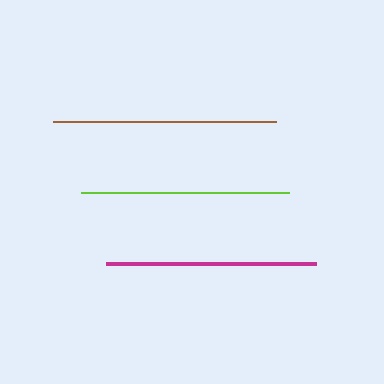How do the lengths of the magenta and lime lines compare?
The magenta and lime lines are approximately the same length.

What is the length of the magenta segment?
The magenta segment is approximately 210 pixels long.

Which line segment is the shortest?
The lime line is the shortest at approximately 208 pixels.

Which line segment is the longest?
The brown line is the longest at approximately 223 pixels.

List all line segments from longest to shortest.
From longest to shortest: brown, magenta, lime.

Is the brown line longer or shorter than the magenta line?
The brown line is longer than the magenta line.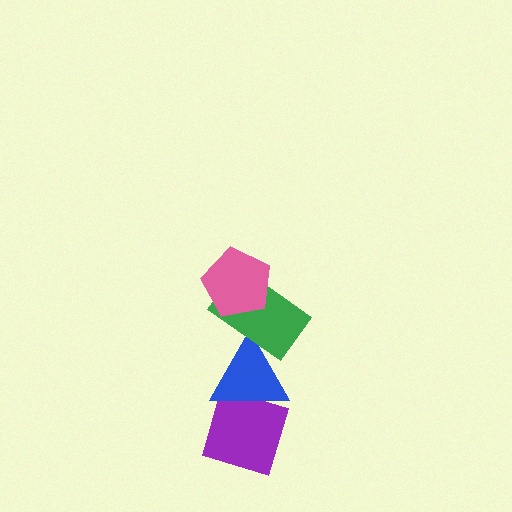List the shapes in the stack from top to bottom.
From top to bottom: the pink pentagon, the green rectangle, the blue triangle, the purple diamond.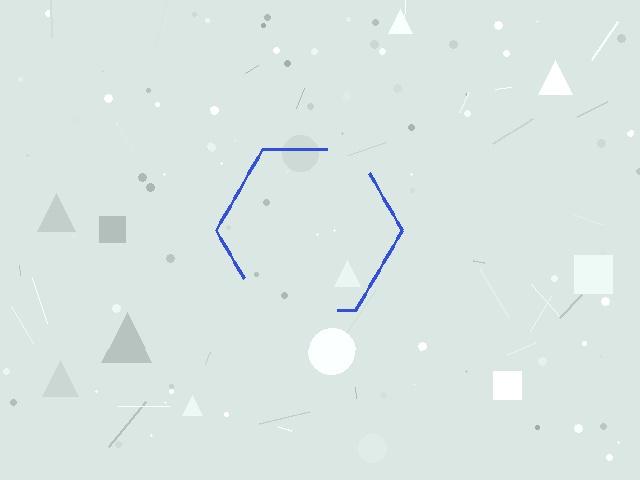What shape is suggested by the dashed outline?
The dashed outline suggests a hexagon.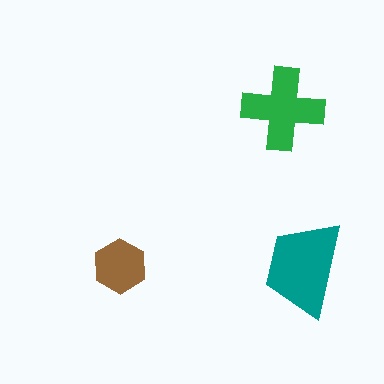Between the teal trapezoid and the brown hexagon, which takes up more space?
The teal trapezoid.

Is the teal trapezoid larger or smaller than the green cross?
Larger.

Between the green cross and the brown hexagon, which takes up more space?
The green cross.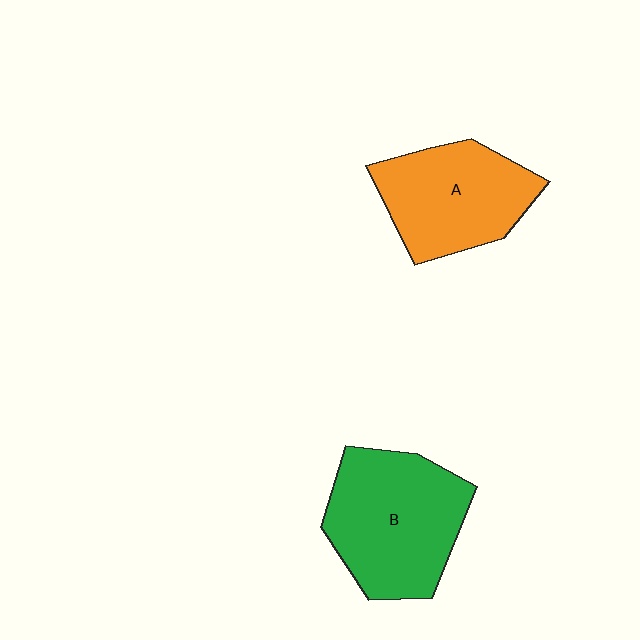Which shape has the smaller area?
Shape A (orange).